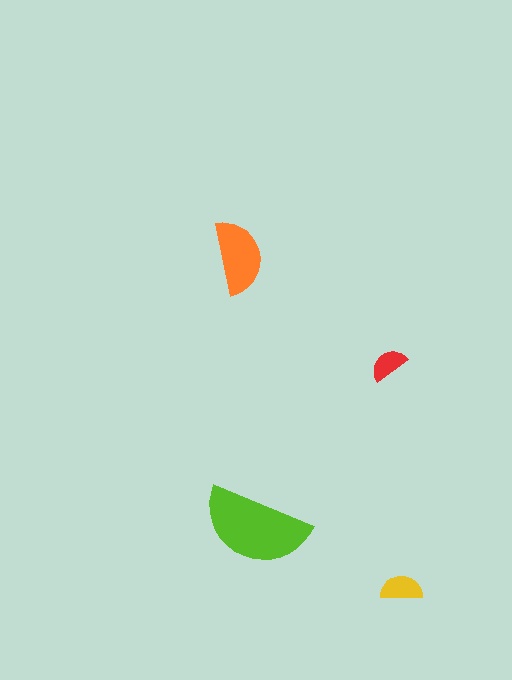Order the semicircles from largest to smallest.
the lime one, the orange one, the yellow one, the red one.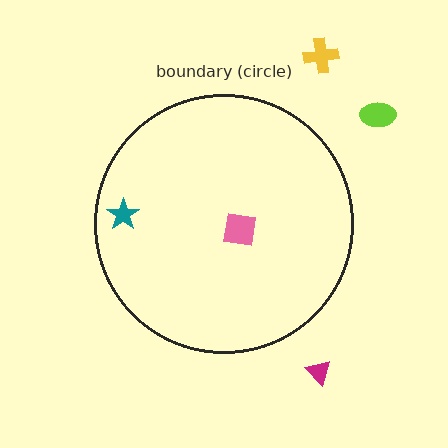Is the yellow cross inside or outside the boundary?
Outside.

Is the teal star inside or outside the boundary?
Inside.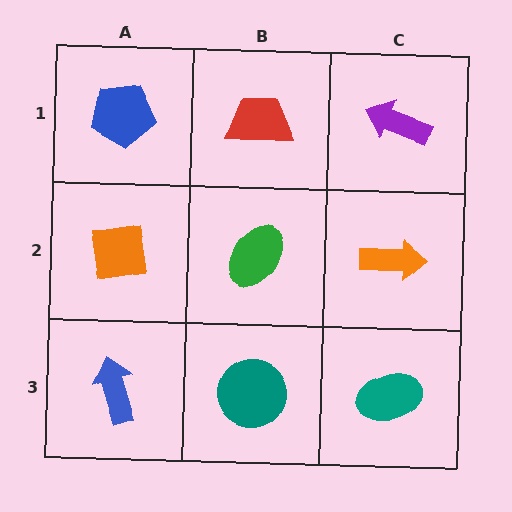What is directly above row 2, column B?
A red trapezoid.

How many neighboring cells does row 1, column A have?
2.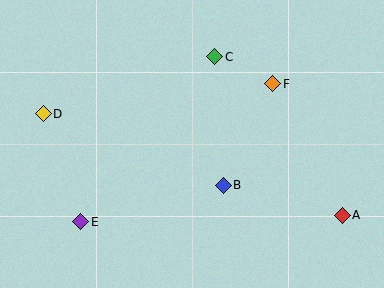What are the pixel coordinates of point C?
Point C is at (215, 57).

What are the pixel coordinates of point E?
Point E is at (81, 222).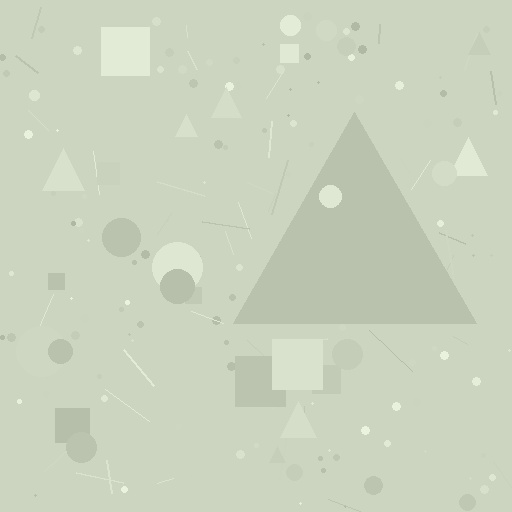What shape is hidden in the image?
A triangle is hidden in the image.